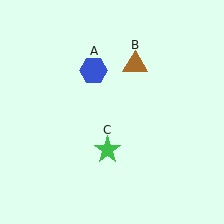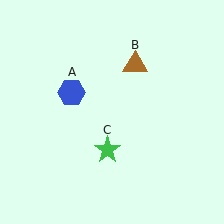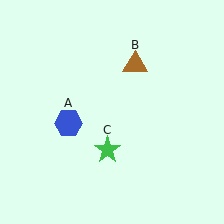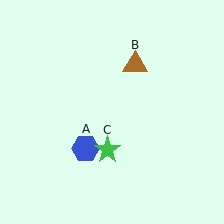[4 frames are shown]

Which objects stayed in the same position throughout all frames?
Brown triangle (object B) and green star (object C) remained stationary.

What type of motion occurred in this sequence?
The blue hexagon (object A) rotated counterclockwise around the center of the scene.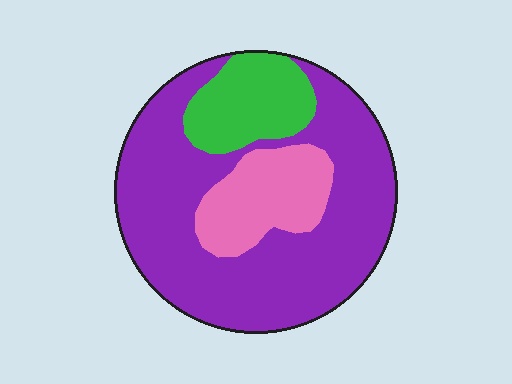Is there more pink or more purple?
Purple.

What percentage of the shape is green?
Green takes up less than a quarter of the shape.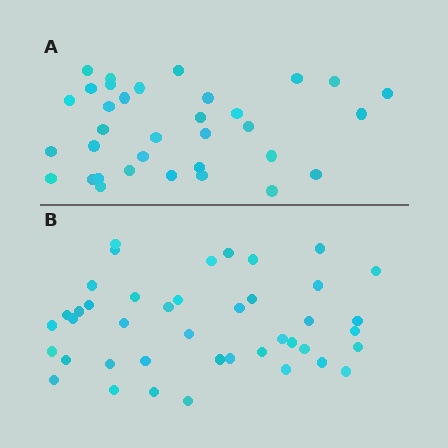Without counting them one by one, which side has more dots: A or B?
Region B (the bottom region) has more dots.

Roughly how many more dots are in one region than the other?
Region B has roughly 8 or so more dots than region A.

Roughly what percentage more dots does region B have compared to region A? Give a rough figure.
About 25% more.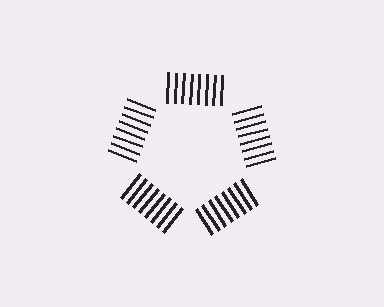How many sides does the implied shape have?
5 sides — the line-ends trace a pentagon.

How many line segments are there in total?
40 — 8 along each of the 5 edges.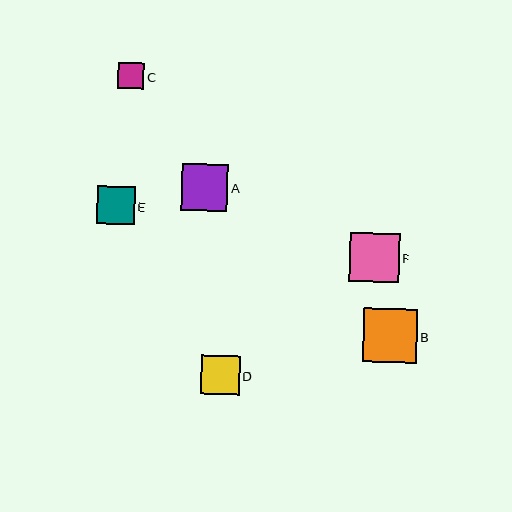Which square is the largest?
Square B is the largest with a size of approximately 54 pixels.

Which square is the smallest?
Square C is the smallest with a size of approximately 26 pixels.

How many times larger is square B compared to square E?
Square B is approximately 1.4 times the size of square E.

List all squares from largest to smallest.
From largest to smallest: B, F, A, D, E, C.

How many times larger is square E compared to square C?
Square E is approximately 1.4 times the size of square C.